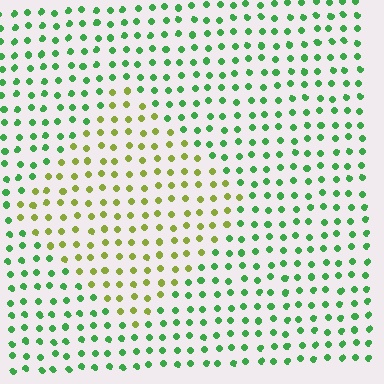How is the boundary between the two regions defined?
The boundary is defined purely by a slight shift in hue (about 49 degrees). Spacing, size, and orientation are identical on both sides.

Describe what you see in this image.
The image is filled with small green elements in a uniform arrangement. A diamond-shaped region is visible where the elements are tinted to a slightly different hue, forming a subtle color boundary.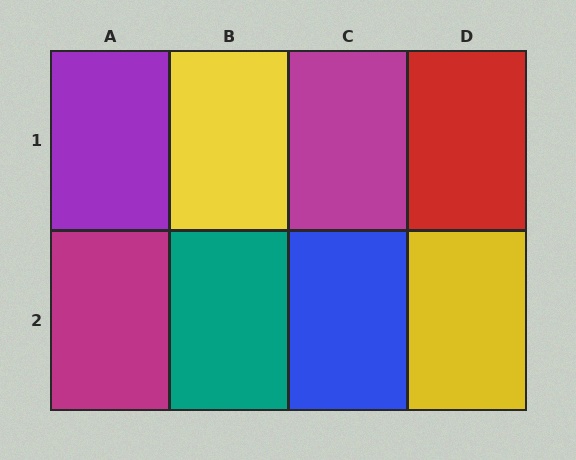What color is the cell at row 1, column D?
Red.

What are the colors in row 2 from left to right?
Magenta, teal, blue, yellow.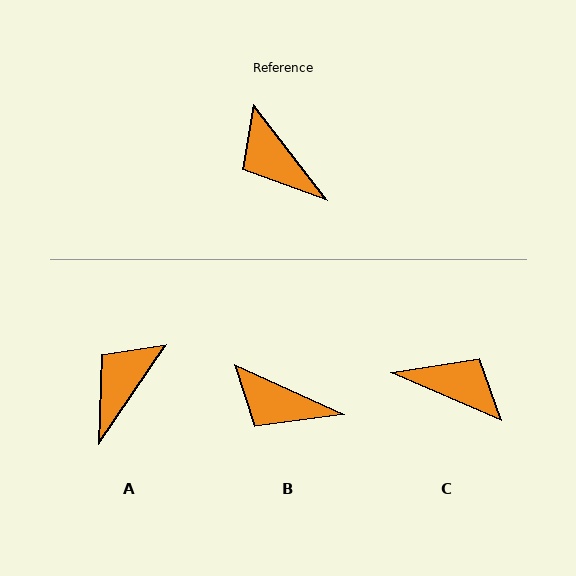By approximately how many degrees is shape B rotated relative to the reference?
Approximately 28 degrees counter-clockwise.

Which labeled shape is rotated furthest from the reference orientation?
C, about 151 degrees away.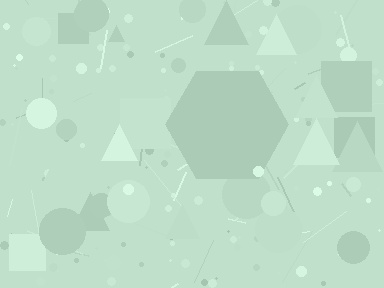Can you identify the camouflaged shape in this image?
The camouflaged shape is a hexagon.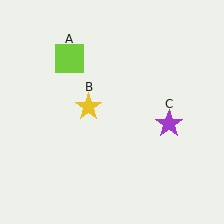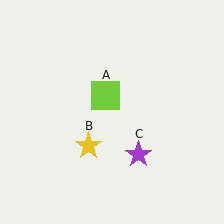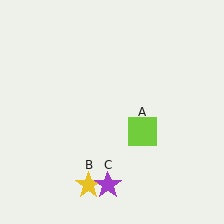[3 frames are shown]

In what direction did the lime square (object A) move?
The lime square (object A) moved down and to the right.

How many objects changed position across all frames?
3 objects changed position: lime square (object A), yellow star (object B), purple star (object C).